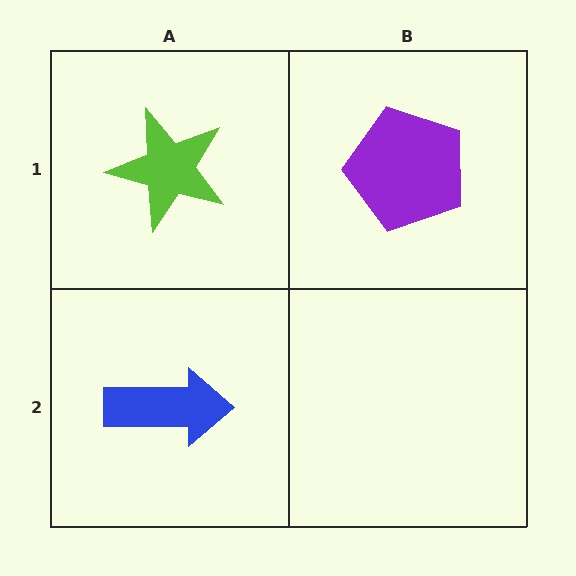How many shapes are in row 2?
1 shape.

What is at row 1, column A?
A lime star.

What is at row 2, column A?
A blue arrow.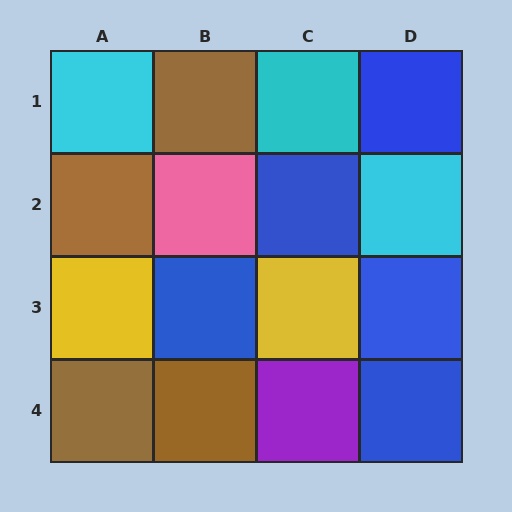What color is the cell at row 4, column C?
Purple.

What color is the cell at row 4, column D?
Blue.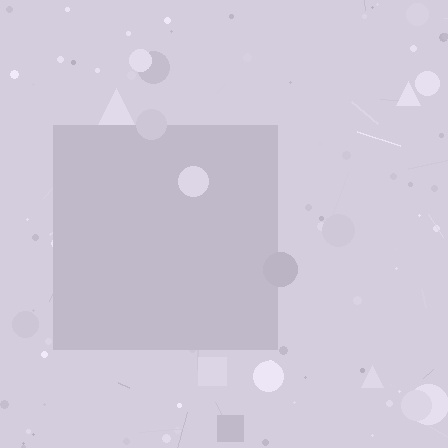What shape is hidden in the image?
A square is hidden in the image.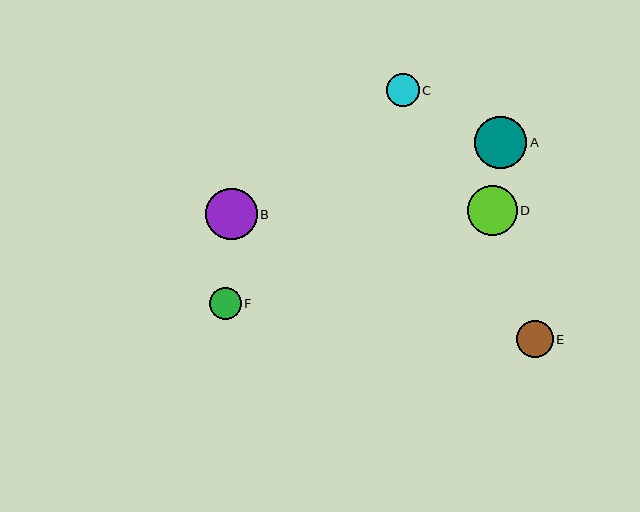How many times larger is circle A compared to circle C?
Circle A is approximately 1.6 times the size of circle C.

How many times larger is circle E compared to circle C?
Circle E is approximately 1.1 times the size of circle C.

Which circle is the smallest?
Circle F is the smallest with a size of approximately 32 pixels.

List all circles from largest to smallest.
From largest to smallest: A, B, D, E, C, F.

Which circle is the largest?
Circle A is the largest with a size of approximately 52 pixels.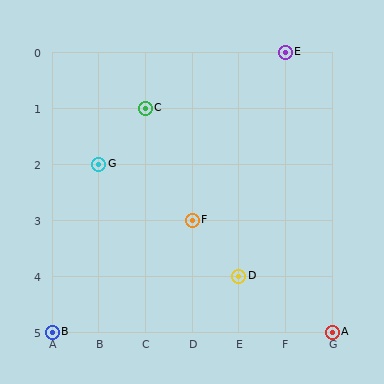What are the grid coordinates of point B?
Point B is at grid coordinates (A, 5).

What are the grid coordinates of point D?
Point D is at grid coordinates (E, 4).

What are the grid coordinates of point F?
Point F is at grid coordinates (D, 3).